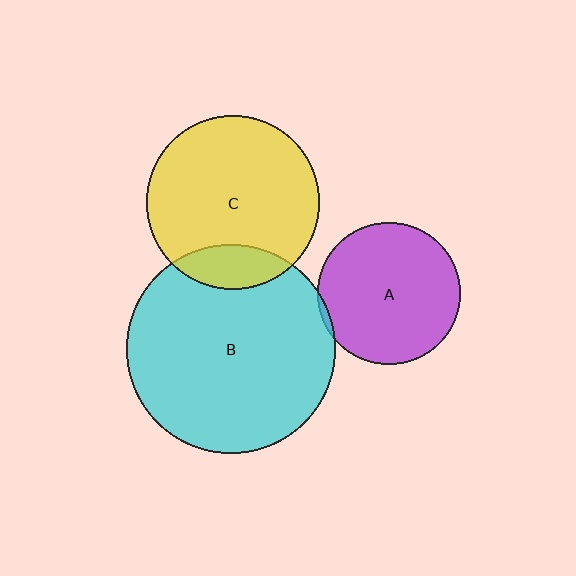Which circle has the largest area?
Circle B (cyan).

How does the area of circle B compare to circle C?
Approximately 1.4 times.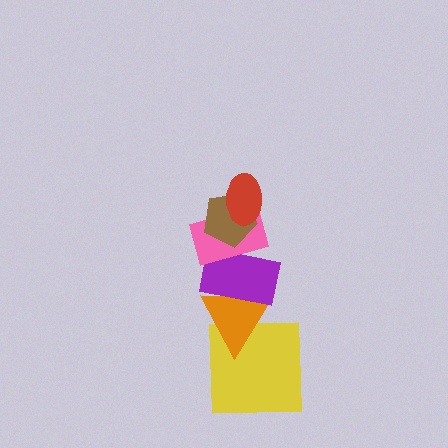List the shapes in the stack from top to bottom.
From top to bottom: the red ellipse, the brown pentagon, the pink rectangle, the purple rectangle, the orange triangle, the yellow square.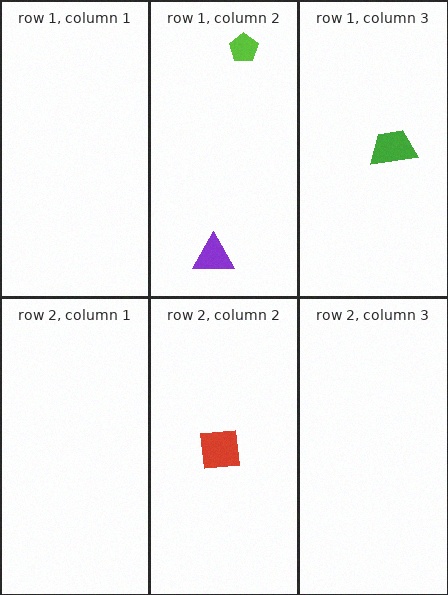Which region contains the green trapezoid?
The row 1, column 3 region.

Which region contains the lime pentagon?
The row 1, column 2 region.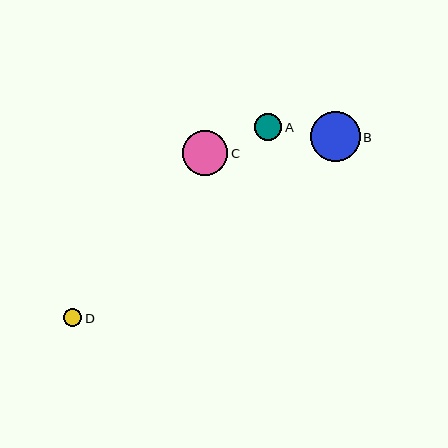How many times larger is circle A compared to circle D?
Circle A is approximately 1.5 times the size of circle D.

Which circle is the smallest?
Circle D is the smallest with a size of approximately 18 pixels.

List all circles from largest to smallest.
From largest to smallest: B, C, A, D.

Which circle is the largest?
Circle B is the largest with a size of approximately 50 pixels.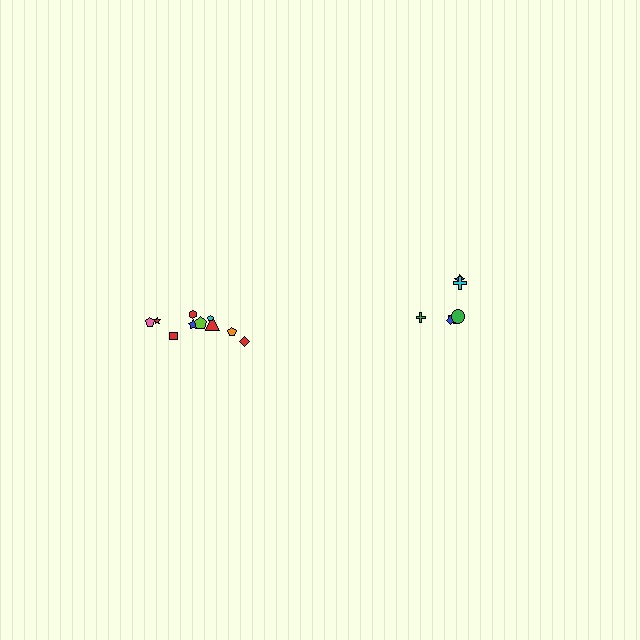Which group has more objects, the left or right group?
The left group.